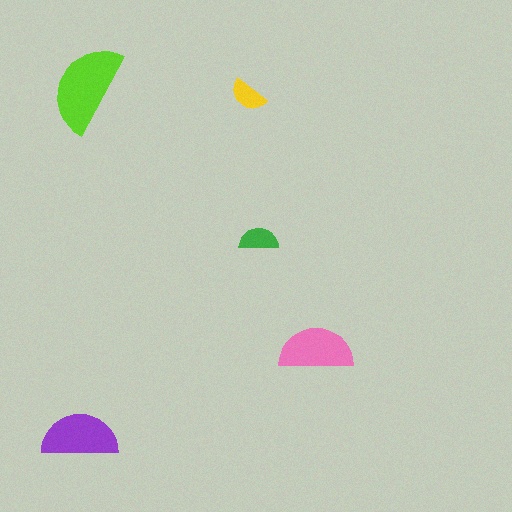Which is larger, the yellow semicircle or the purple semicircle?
The purple one.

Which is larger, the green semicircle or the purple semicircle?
The purple one.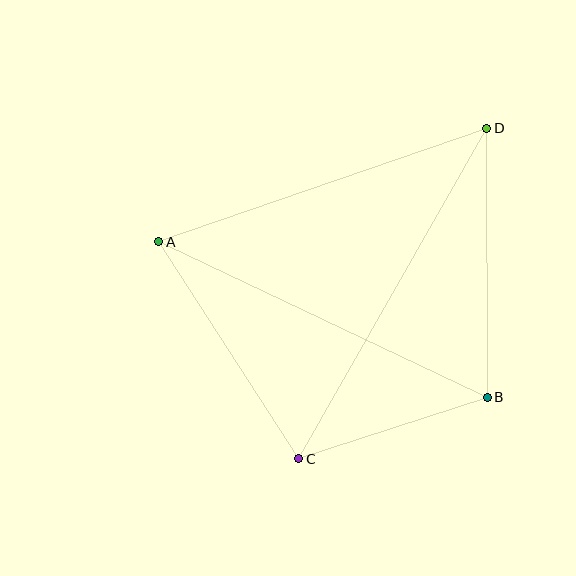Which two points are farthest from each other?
Points C and D are farthest from each other.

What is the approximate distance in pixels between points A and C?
The distance between A and C is approximately 258 pixels.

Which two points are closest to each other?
Points B and C are closest to each other.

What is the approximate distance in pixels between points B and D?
The distance between B and D is approximately 269 pixels.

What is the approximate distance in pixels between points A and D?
The distance between A and D is approximately 347 pixels.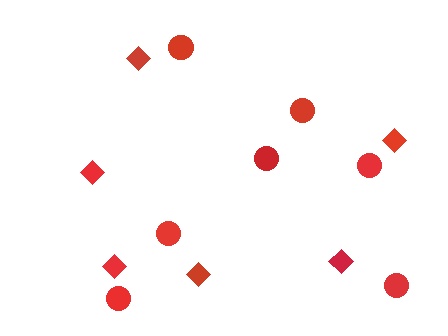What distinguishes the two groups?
There are 2 groups: one group of diamonds (6) and one group of circles (7).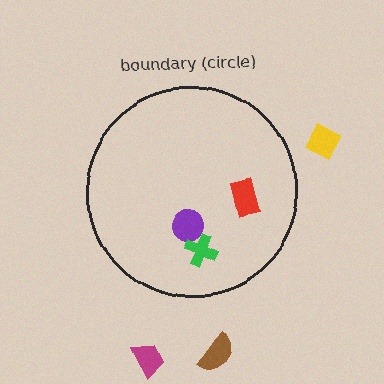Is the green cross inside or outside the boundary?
Inside.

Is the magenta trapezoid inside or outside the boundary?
Outside.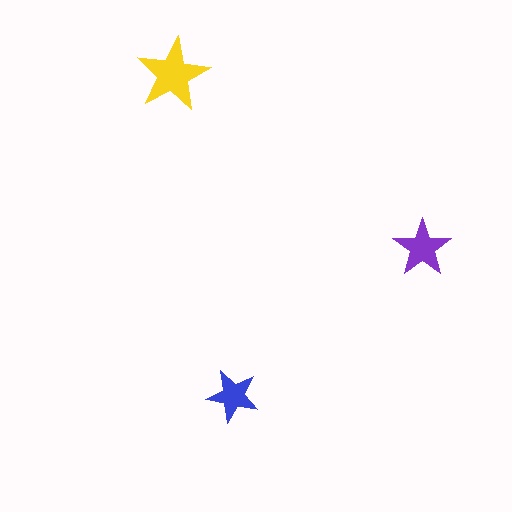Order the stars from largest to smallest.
the yellow one, the purple one, the blue one.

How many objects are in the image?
There are 3 objects in the image.